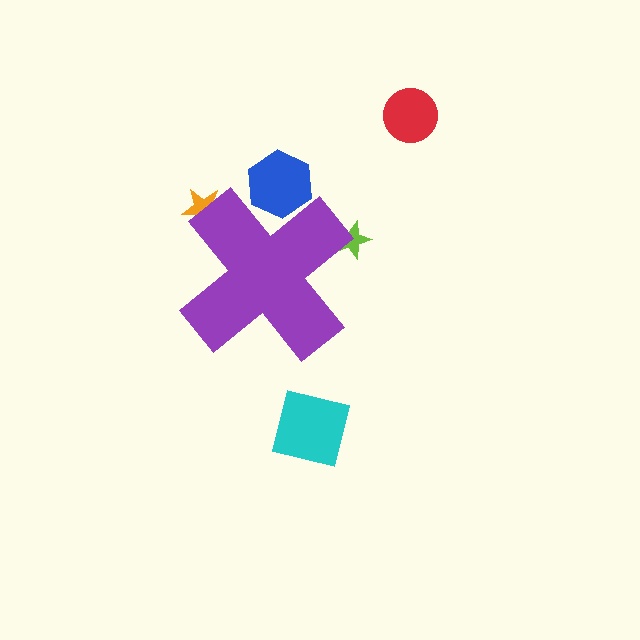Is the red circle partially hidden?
No, the red circle is fully visible.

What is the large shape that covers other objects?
A purple cross.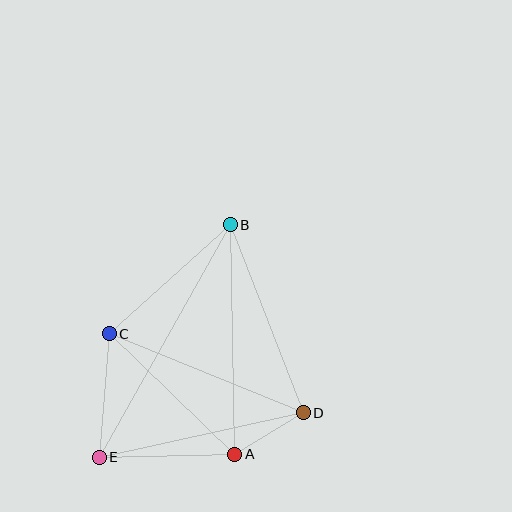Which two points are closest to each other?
Points A and D are closest to each other.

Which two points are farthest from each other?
Points B and E are farthest from each other.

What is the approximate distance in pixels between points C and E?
The distance between C and E is approximately 124 pixels.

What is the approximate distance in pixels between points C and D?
The distance between C and D is approximately 210 pixels.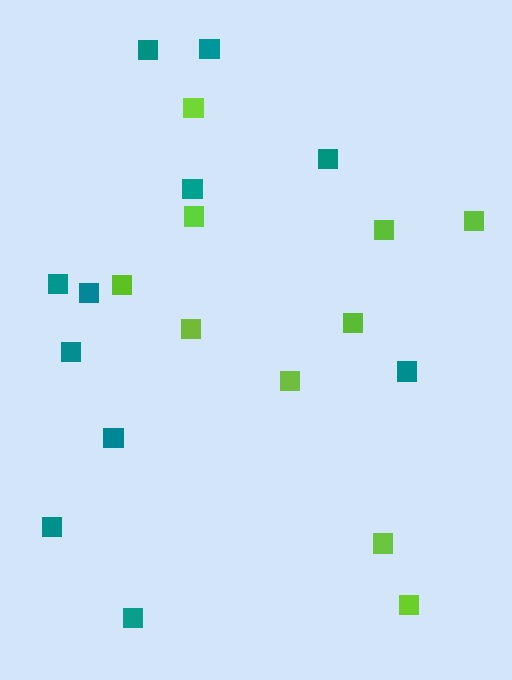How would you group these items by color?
There are 2 groups: one group of lime squares (10) and one group of teal squares (11).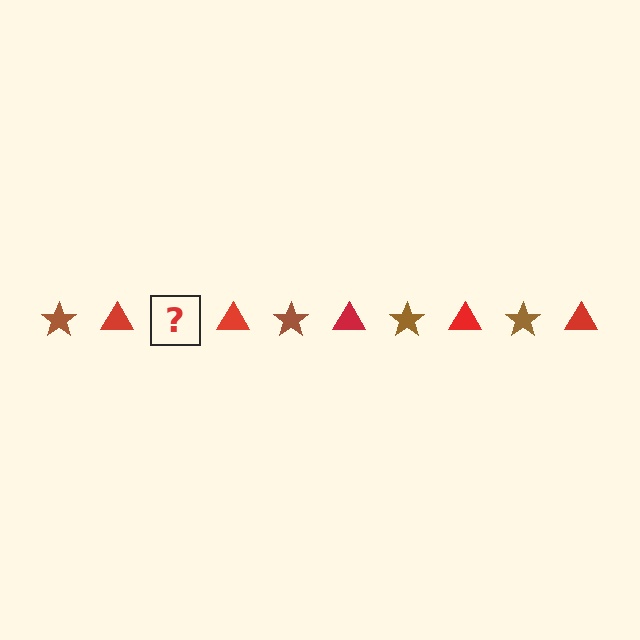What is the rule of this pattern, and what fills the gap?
The rule is that the pattern alternates between brown star and red triangle. The gap should be filled with a brown star.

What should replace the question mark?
The question mark should be replaced with a brown star.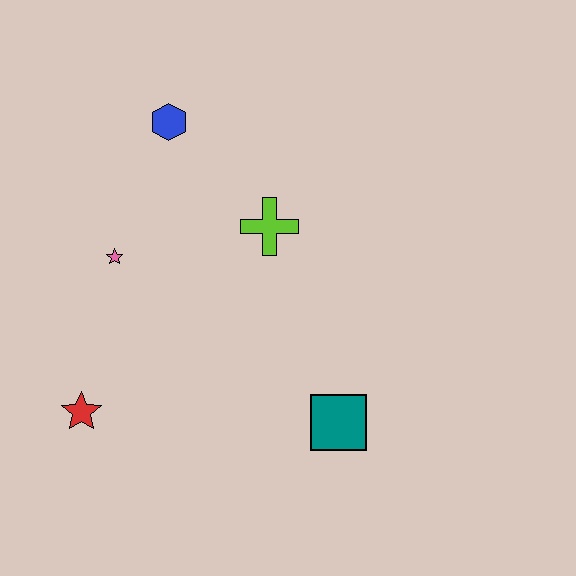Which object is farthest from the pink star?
The teal square is farthest from the pink star.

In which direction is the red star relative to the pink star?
The red star is below the pink star.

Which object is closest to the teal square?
The lime cross is closest to the teal square.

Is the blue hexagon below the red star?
No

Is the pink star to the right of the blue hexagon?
No